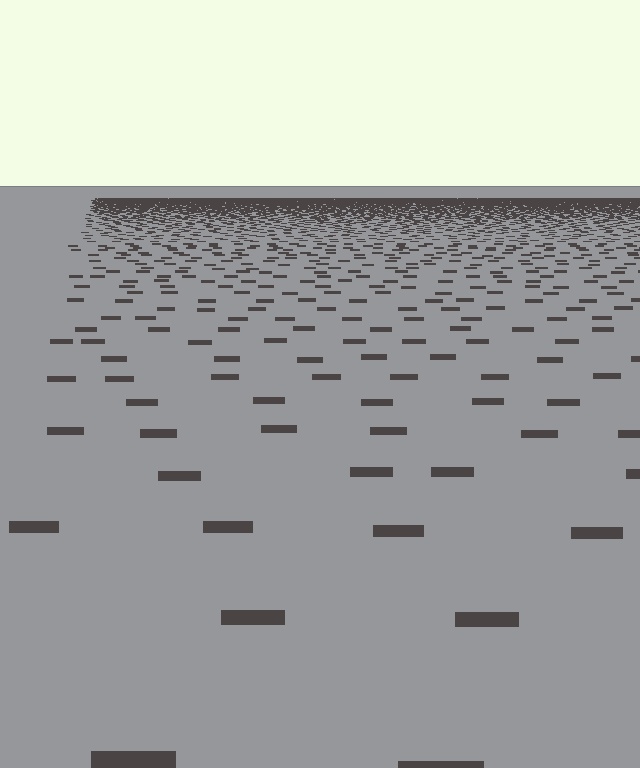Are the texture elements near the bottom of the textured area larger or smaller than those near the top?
Larger. Near the bottom, elements are closer to the viewer and appear at a bigger on-screen size.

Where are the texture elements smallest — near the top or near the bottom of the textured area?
Near the top.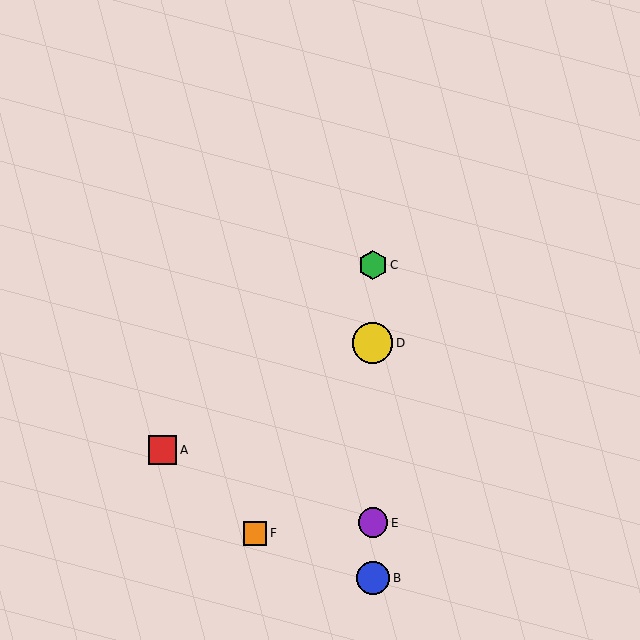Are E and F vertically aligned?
No, E is at x≈373 and F is at x≈255.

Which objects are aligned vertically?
Objects B, C, D, E are aligned vertically.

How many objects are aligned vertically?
4 objects (B, C, D, E) are aligned vertically.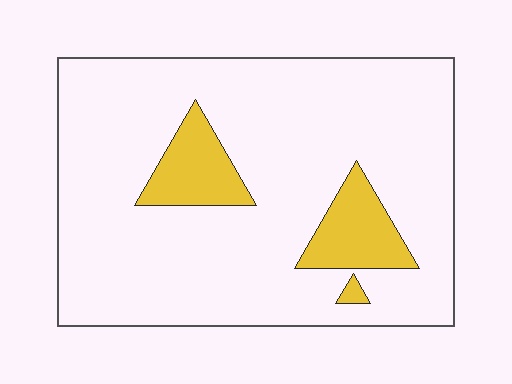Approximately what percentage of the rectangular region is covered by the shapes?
Approximately 15%.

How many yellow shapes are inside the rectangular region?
3.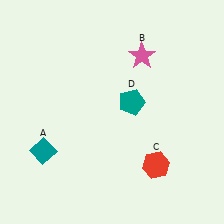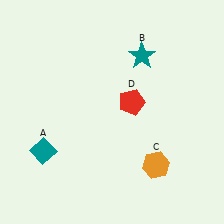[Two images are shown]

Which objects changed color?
B changed from pink to teal. C changed from red to orange. D changed from teal to red.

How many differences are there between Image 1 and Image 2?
There are 3 differences between the two images.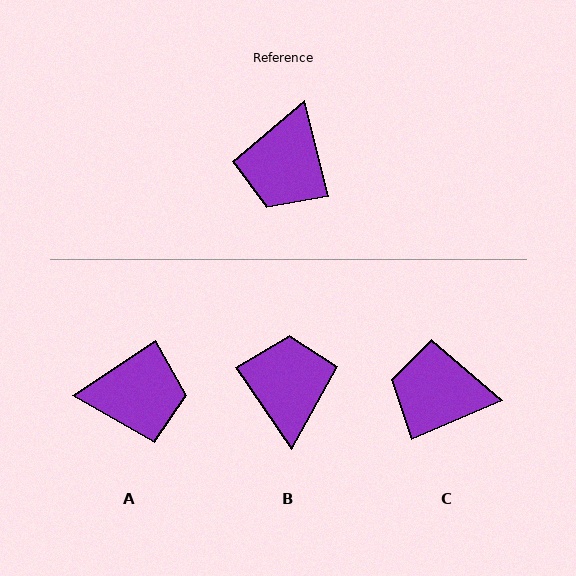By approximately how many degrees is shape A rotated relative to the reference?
Approximately 109 degrees counter-clockwise.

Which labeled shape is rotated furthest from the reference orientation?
B, about 160 degrees away.